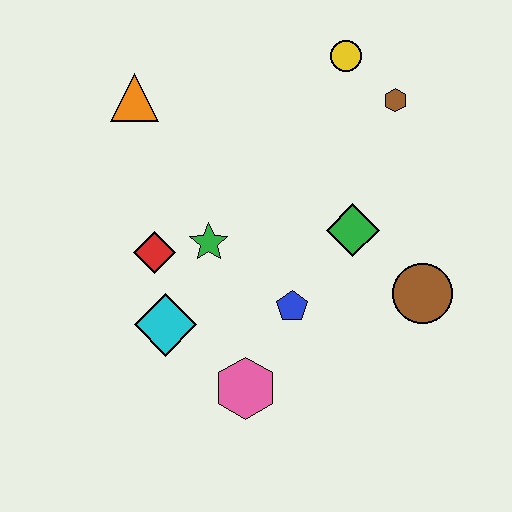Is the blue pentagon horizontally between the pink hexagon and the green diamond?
Yes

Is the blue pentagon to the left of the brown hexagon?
Yes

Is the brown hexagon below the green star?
No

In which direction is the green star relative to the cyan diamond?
The green star is above the cyan diamond.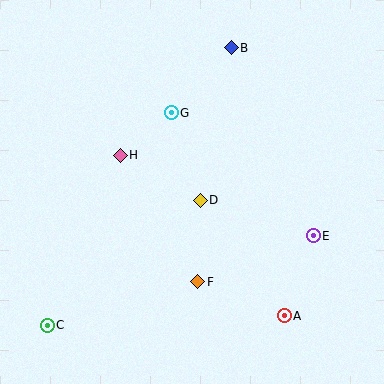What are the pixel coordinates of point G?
Point G is at (171, 113).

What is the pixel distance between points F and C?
The distance between F and C is 157 pixels.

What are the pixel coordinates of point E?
Point E is at (313, 236).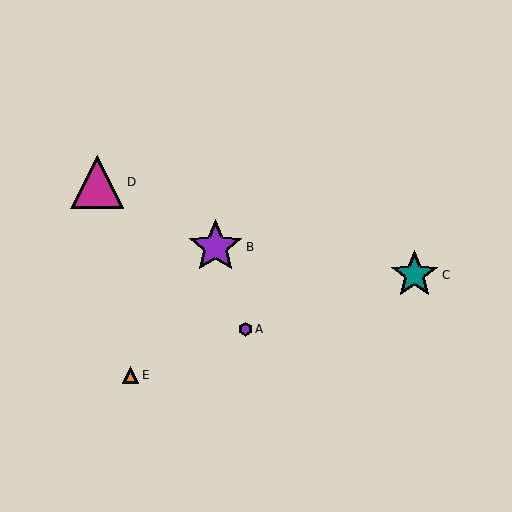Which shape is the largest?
The purple star (labeled B) is the largest.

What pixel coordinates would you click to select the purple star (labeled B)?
Click at (216, 247) to select the purple star B.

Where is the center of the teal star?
The center of the teal star is at (414, 275).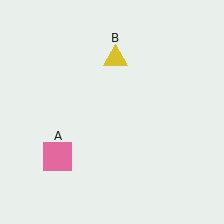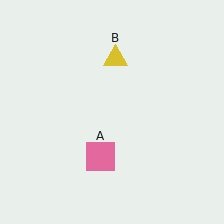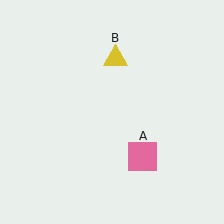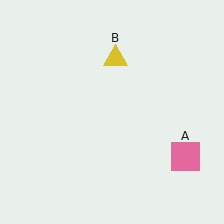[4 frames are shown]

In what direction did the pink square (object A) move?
The pink square (object A) moved right.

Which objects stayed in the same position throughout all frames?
Yellow triangle (object B) remained stationary.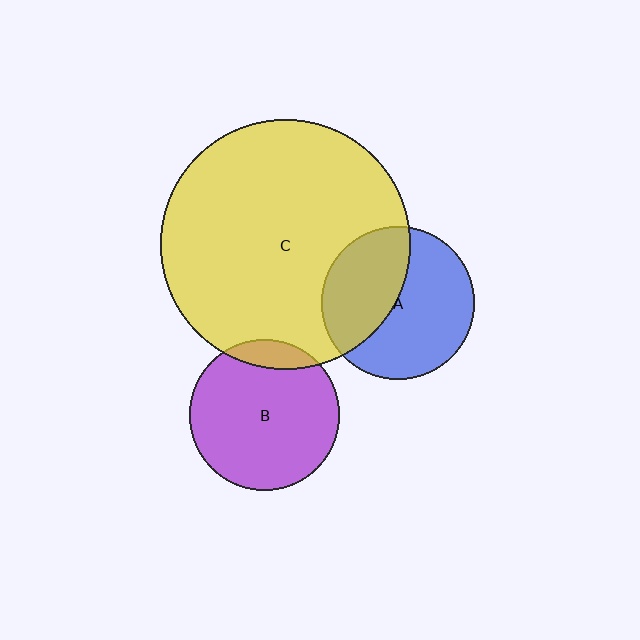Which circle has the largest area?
Circle C (yellow).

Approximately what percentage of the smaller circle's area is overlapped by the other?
Approximately 40%.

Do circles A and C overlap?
Yes.